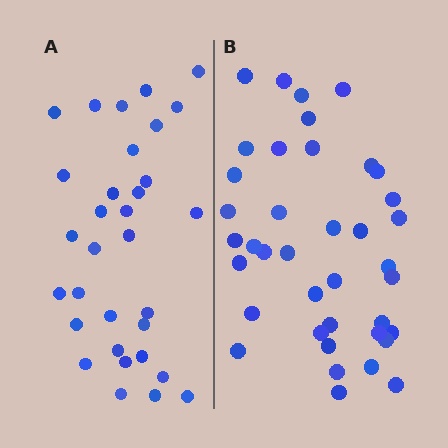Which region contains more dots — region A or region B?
Region B (the right region) has more dots.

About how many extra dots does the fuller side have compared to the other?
Region B has roughly 8 or so more dots than region A.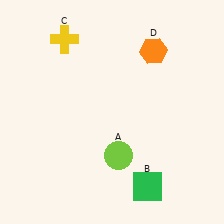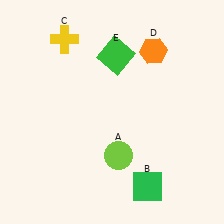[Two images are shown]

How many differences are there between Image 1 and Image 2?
There is 1 difference between the two images.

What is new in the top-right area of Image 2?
A green square (E) was added in the top-right area of Image 2.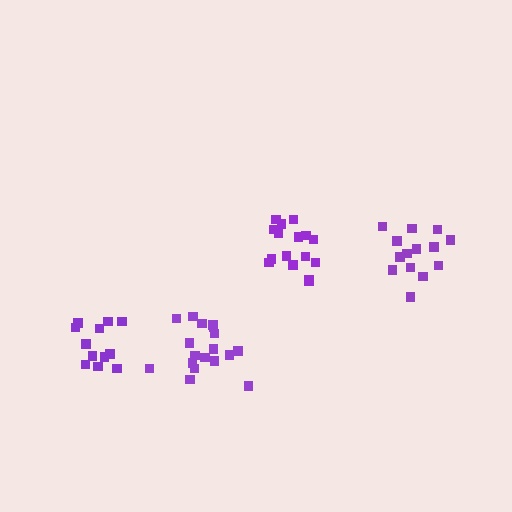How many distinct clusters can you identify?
There are 4 distinct clusters.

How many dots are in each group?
Group 1: 16 dots, Group 2: 12 dots, Group 3: 14 dots, Group 4: 18 dots (60 total).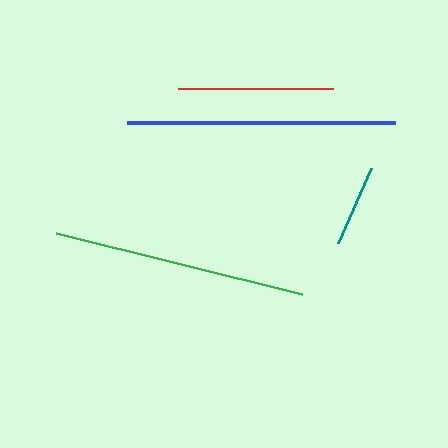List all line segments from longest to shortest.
From longest to shortest: blue, green, red, teal.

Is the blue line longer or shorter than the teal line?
The blue line is longer than the teal line.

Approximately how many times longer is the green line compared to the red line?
The green line is approximately 1.6 times the length of the red line.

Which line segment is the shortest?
The teal line is the shortest at approximately 82 pixels.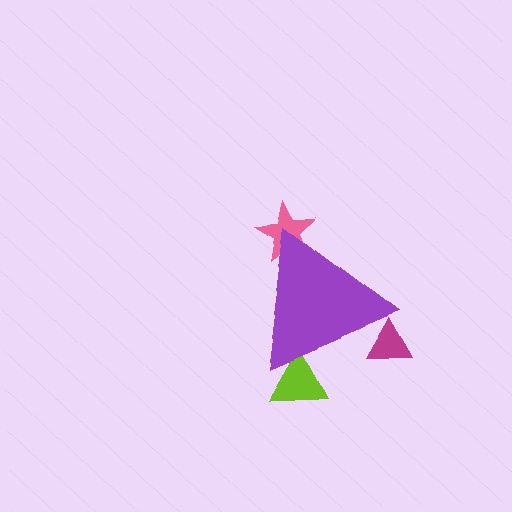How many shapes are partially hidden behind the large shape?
3 shapes are partially hidden.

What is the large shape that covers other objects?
A purple triangle.